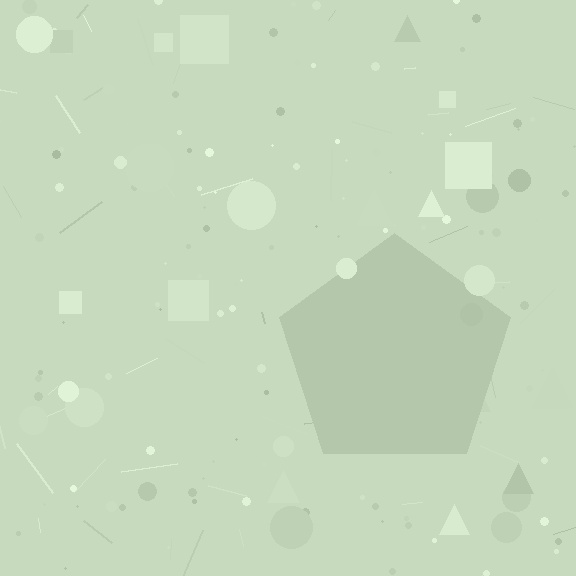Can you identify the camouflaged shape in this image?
The camouflaged shape is a pentagon.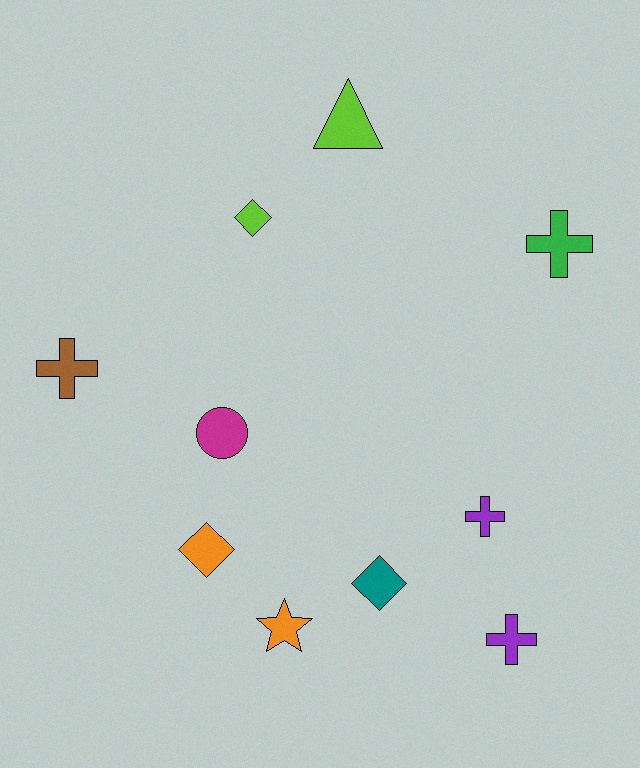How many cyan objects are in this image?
There are no cyan objects.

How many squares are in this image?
There are no squares.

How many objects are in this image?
There are 10 objects.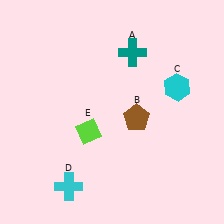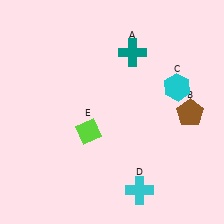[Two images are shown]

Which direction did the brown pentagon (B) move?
The brown pentagon (B) moved right.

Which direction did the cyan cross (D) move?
The cyan cross (D) moved right.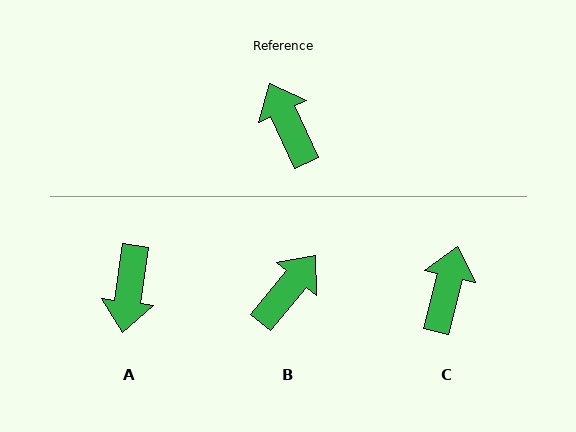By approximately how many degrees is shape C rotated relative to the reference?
Approximately 39 degrees clockwise.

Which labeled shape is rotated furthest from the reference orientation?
A, about 147 degrees away.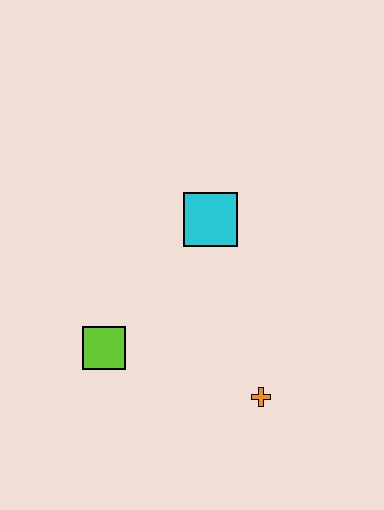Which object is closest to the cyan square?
The lime square is closest to the cyan square.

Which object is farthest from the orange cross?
The cyan square is farthest from the orange cross.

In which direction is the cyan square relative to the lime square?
The cyan square is above the lime square.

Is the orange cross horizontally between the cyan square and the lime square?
No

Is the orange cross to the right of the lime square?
Yes